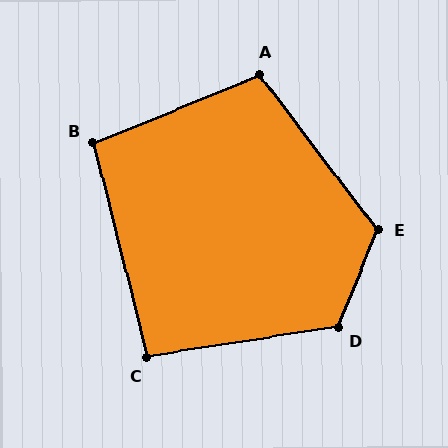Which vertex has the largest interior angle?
D, at approximately 121 degrees.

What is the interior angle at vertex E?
Approximately 121 degrees (obtuse).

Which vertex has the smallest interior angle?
C, at approximately 95 degrees.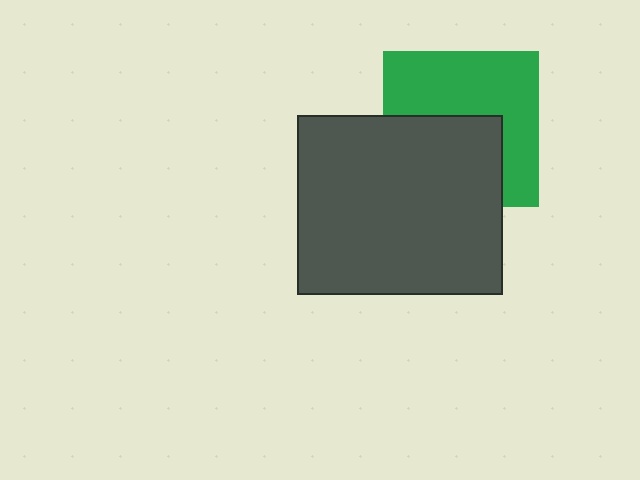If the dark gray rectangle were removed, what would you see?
You would see the complete green square.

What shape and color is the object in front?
The object in front is a dark gray rectangle.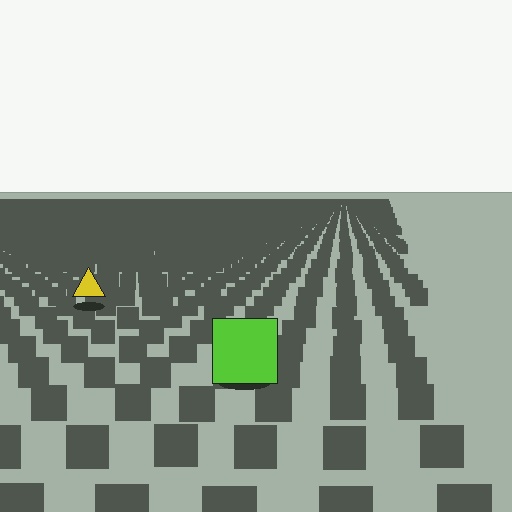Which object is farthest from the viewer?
The yellow triangle is farthest from the viewer. It appears smaller and the ground texture around it is denser.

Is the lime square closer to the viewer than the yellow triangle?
Yes. The lime square is closer — you can tell from the texture gradient: the ground texture is coarser near it.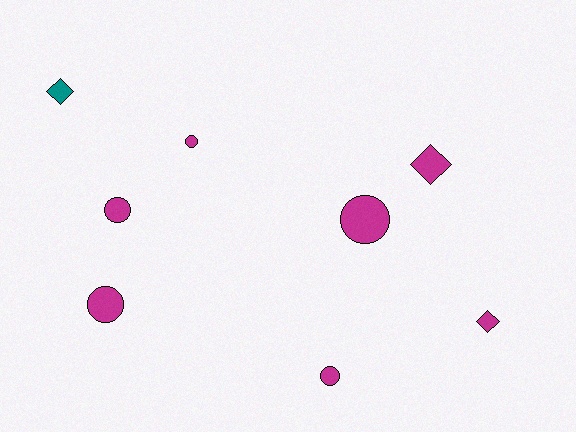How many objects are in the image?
There are 8 objects.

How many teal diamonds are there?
There is 1 teal diamond.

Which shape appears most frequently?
Circle, with 5 objects.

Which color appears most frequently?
Magenta, with 7 objects.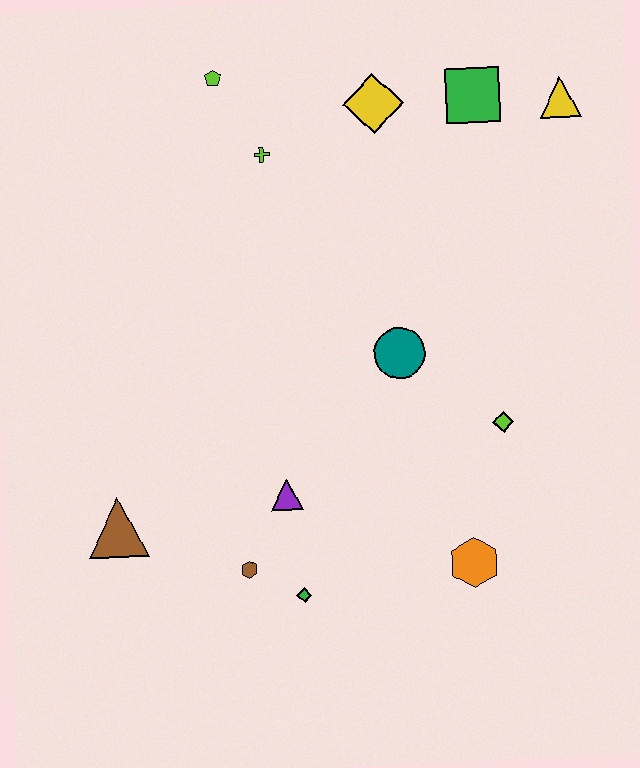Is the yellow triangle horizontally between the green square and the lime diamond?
No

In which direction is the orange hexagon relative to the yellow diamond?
The orange hexagon is below the yellow diamond.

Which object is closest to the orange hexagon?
The lime diamond is closest to the orange hexagon.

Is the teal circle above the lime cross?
No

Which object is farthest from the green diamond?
The yellow triangle is farthest from the green diamond.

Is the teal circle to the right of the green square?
No